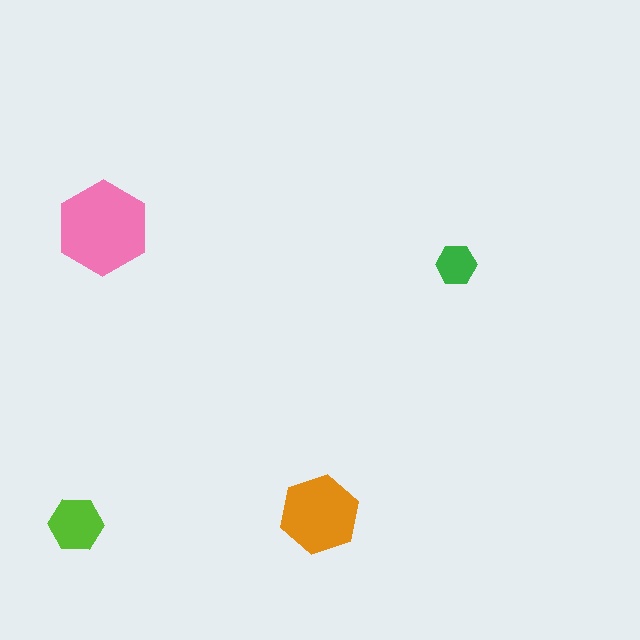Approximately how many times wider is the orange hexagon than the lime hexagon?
About 1.5 times wider.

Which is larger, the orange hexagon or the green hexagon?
The orange one.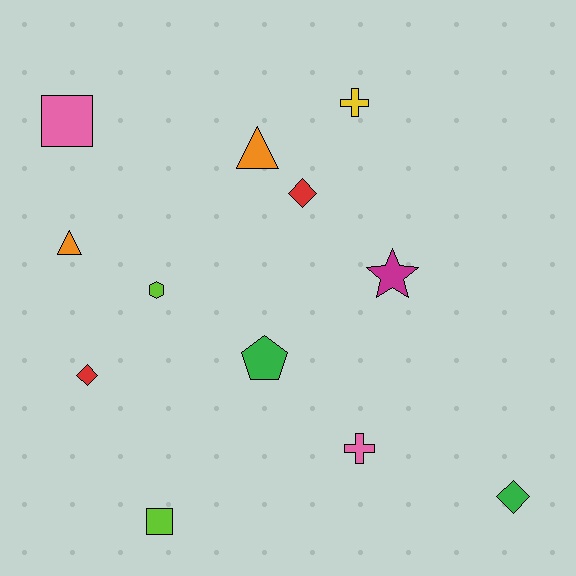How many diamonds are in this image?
There are 3 diamonds.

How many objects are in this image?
There are 12 objects.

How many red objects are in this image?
There are 2 red objects.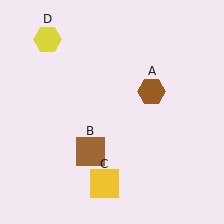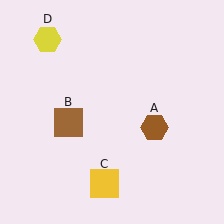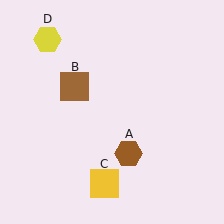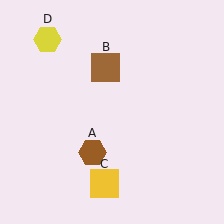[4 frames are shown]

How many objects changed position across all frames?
2 objects changed position: brown hexagon (object A), brown square (object B).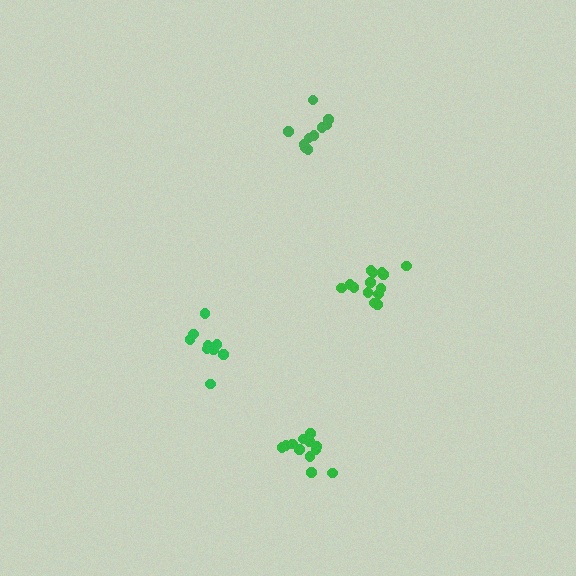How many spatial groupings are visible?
There are 4 spatial groupings.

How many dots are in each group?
Group 1: 9 dots, Group 2: 10 dots, Group 3: 14 dots, Group 4: 12 dots (45 total).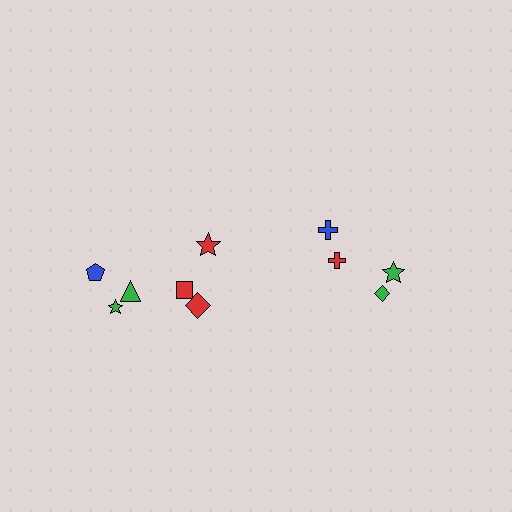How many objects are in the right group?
There are 4 objects.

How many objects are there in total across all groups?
There are 10 objects.